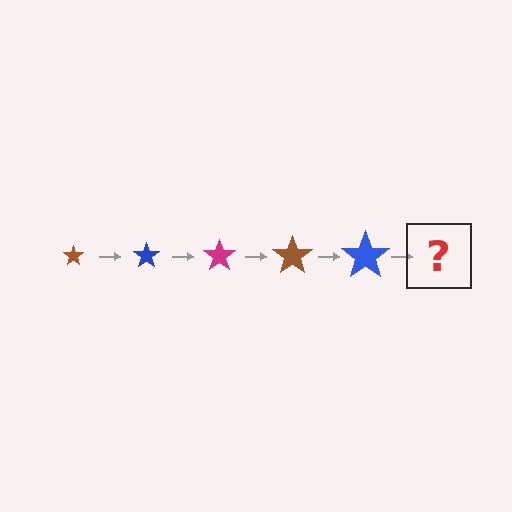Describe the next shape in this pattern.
It should be a magenta star, larger than the previous one.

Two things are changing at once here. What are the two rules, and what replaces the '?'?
The two rules are that the star grows larger each step and the color cycles through brown, blue, and magenta. The '?' should be a magenta star, larger than the previous one.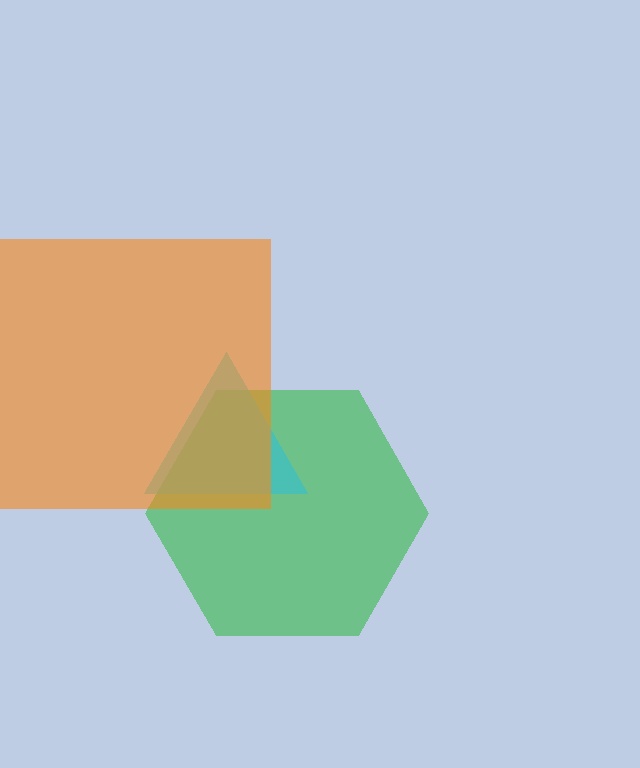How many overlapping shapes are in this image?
There are 3 overlapping shapes in the image.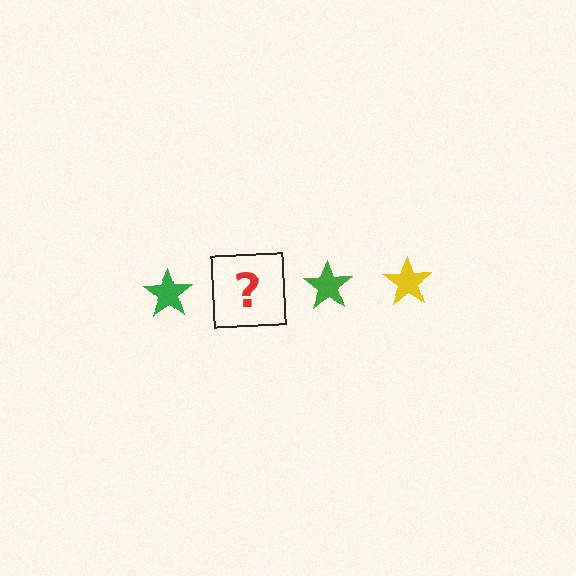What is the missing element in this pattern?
The missing element is a yellow star.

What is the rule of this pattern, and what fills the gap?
The rule is that the pattern cycles through green, yellow stars. The gap should be filled with a yellow star.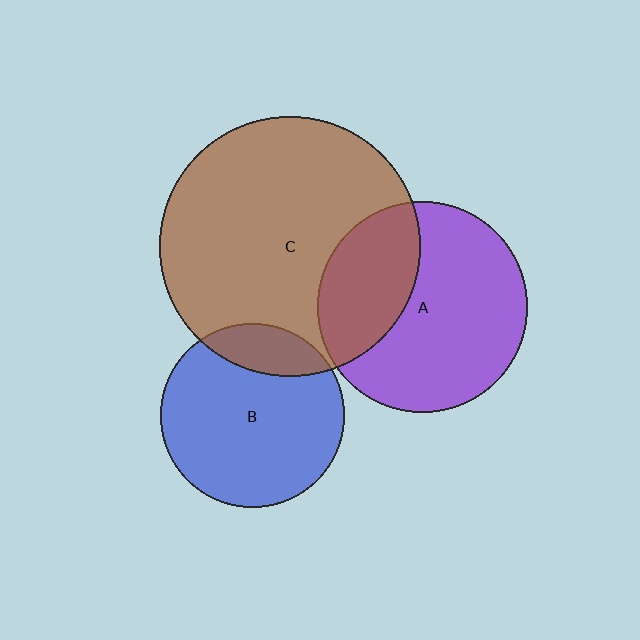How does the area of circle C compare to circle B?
Approximately 2.0 times.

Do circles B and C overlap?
Yes.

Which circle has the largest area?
Circle C (brown).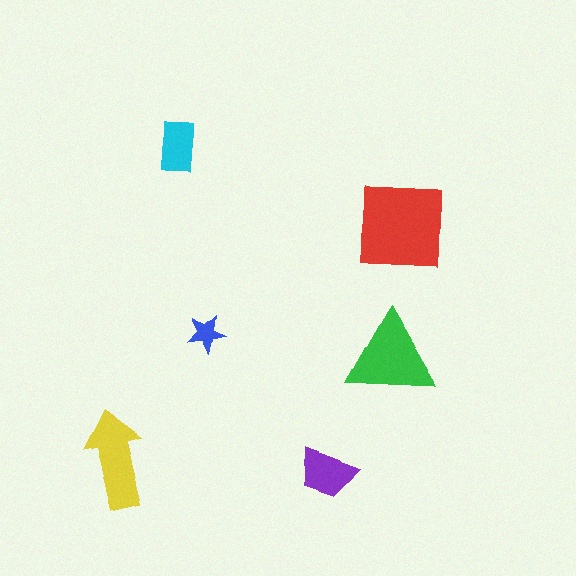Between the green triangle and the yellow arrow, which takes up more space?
The green triangle.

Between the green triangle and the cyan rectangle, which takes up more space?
The green triangle.